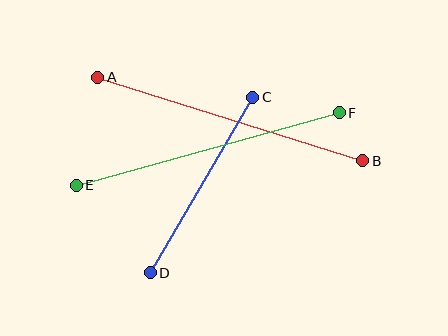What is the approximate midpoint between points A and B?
The midpoint is at approximately (230, 119) pixels.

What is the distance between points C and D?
The distance is approximately 203 pixels.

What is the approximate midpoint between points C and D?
The midpoint is at approximately (201, 185) pixels.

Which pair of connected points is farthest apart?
Points A and B are farthest apart.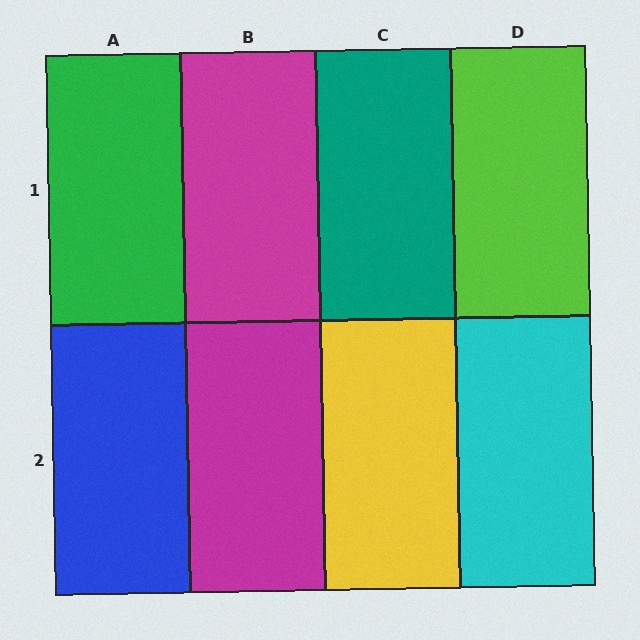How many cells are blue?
1 cell is blue.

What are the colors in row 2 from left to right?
Blue, magenta, yellow, cyan.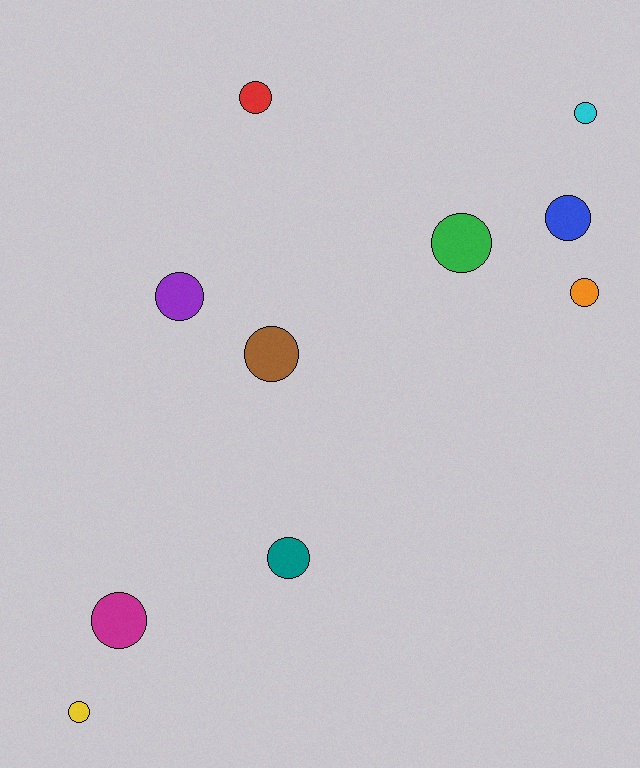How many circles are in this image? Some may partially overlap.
There are 10 circles.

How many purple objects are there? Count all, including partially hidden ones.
There is 1 purple object.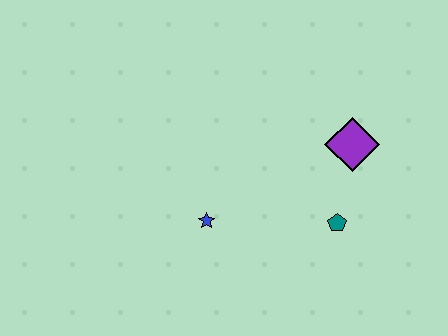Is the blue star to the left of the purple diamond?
Yes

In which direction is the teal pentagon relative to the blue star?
The teal pentagon is to the right of the blue star.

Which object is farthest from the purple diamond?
The blue star is farthest from the purple diamond.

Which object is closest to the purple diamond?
The teal pentagon is closest to the purple diamond.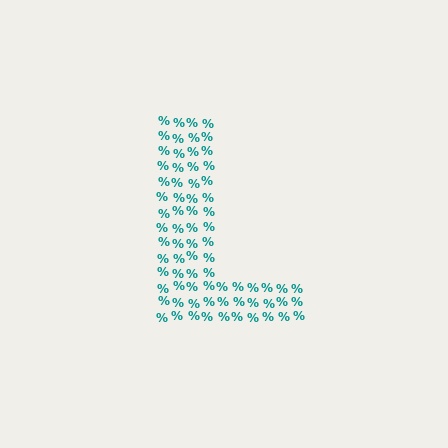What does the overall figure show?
The overall figure shows the letter L.